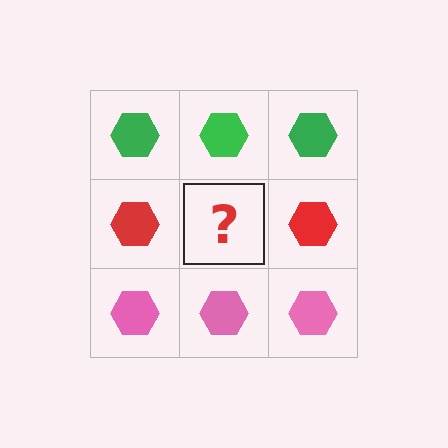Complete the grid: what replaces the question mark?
The question mark should be replaced with a red hexagon.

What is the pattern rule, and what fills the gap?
The rule is that each row has a consistent color. The gap should be filled with a red hexagon.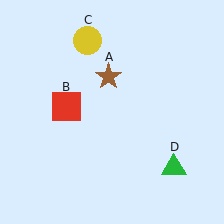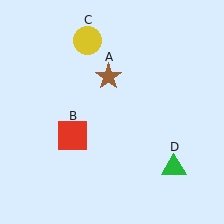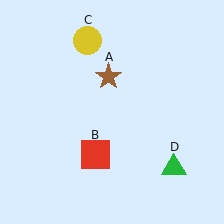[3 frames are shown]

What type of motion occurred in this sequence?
The red square (object B) rotated counterclockwise around the center of the scene.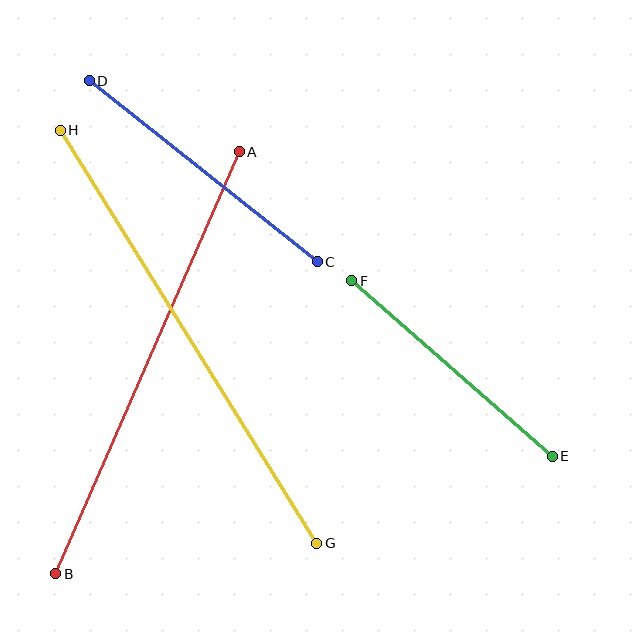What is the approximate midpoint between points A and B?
The midpoint is at approximately (147, 363) pixels.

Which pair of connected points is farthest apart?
Points G and H are farthest apart.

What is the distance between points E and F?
The distance is approximately 266 pixels.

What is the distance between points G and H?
The distance is approximately 486 pixels.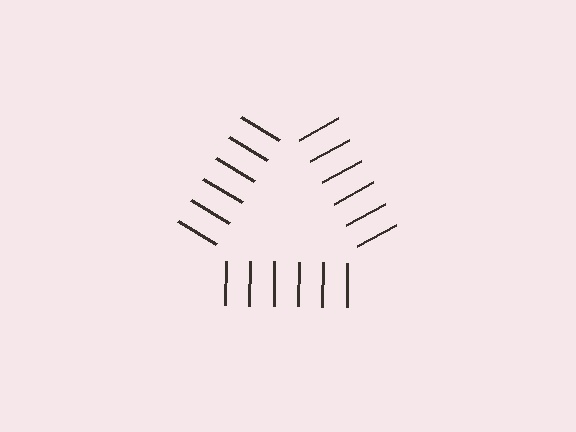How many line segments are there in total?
18 — 6 along each of the 3 edges.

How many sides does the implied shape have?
3 sides — the line-ends trace a triangle.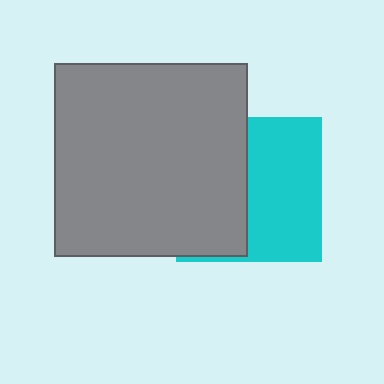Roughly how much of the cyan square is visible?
About half of it is visible (roughly 52%).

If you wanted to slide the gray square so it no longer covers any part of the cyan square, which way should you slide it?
Slide it left — that is the most direct way to separate the two shapes.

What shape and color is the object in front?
The object in front is a gray square.